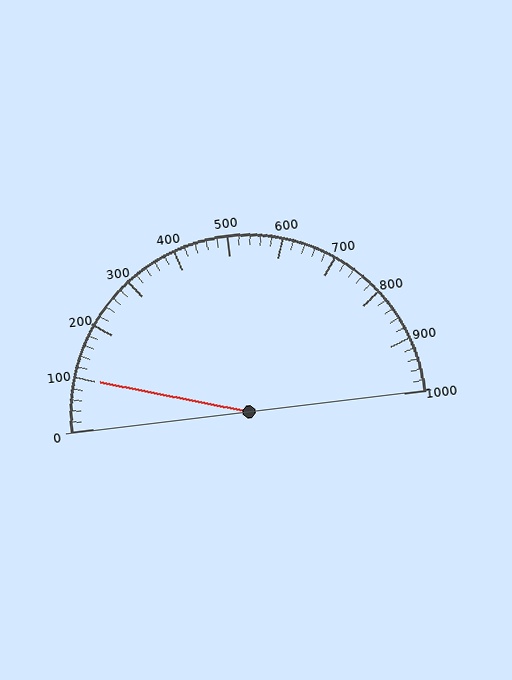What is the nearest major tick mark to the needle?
The nearest major tick mark is 100.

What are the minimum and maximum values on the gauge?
The gauge ranges from 0 to 1000.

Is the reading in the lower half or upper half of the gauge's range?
The reading is in the lower half of the range (0 to 1000).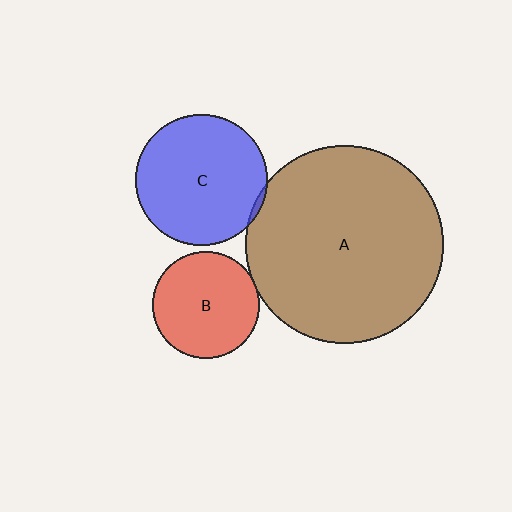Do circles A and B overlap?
Yes.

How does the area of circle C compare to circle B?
Approximately 1.5 times.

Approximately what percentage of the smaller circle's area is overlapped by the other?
Approximately 5%.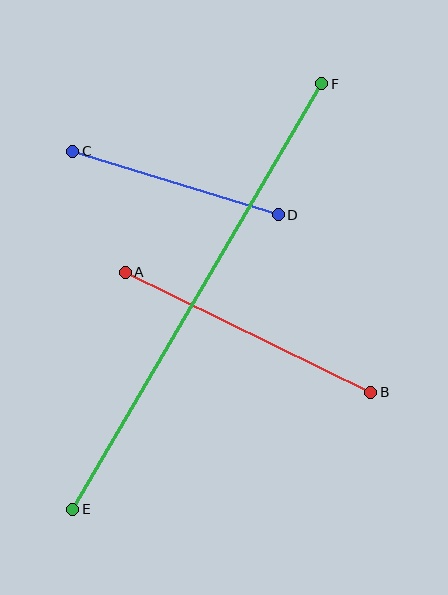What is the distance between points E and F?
The distance is approximately 493 pixels.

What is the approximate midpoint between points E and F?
The midpoint is at approximately (197, 297) pixels.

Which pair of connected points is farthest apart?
Points E and F are farthest apart.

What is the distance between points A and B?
The distance is approximately 273 pixels.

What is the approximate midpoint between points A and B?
The midpoint is at approximately (248, 332) pixels.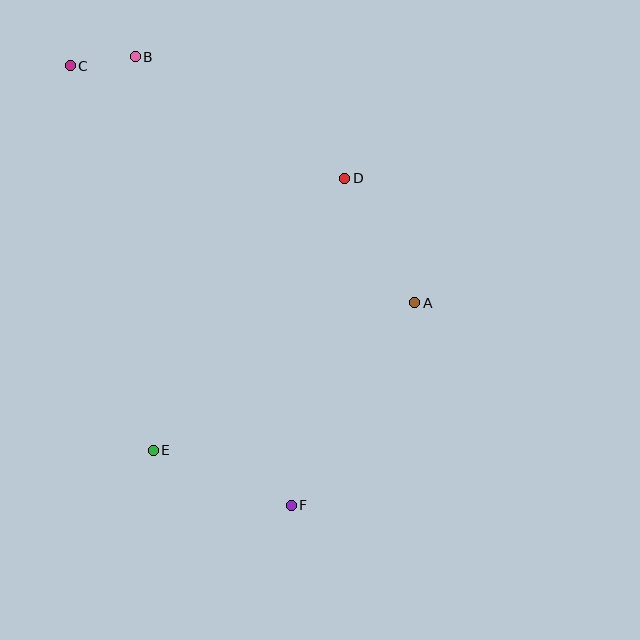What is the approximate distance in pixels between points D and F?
The distance between D and F is approximately 331 pixels.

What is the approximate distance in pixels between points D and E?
The distance between D and E is approximately 333 pixels.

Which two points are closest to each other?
Points B and C are closest to each other.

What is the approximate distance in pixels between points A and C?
The distance between A and C is approximately 419 pixels.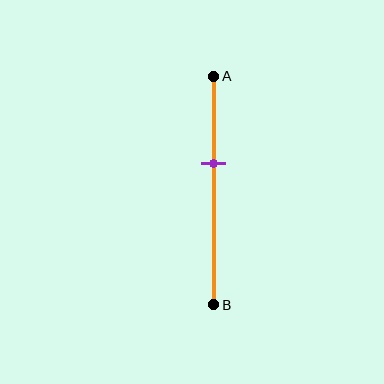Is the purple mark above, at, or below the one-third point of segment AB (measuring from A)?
The purple mark is below the one-third point of segment AB.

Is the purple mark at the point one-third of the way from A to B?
No, the mark is at about 40% from A, not at the 33% one-third point.